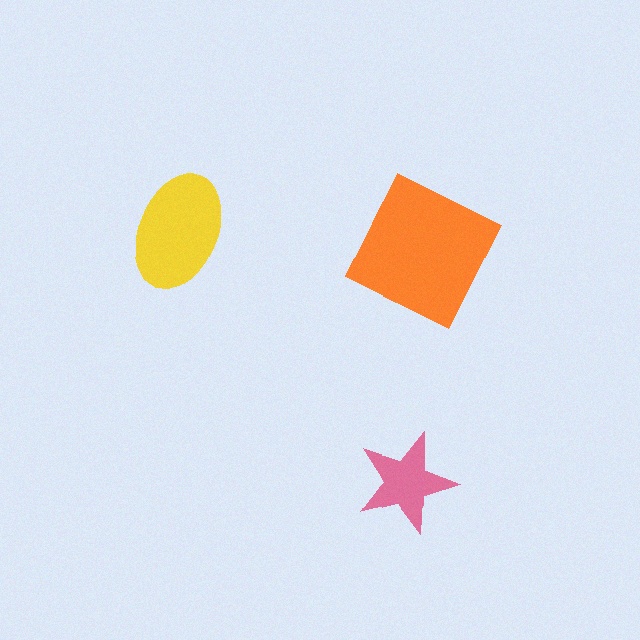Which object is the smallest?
The pink star.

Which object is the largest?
The orange square.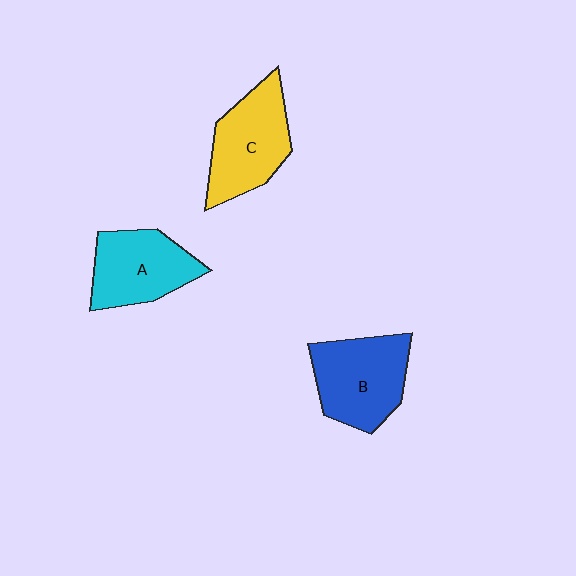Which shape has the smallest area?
Shape A (cyan).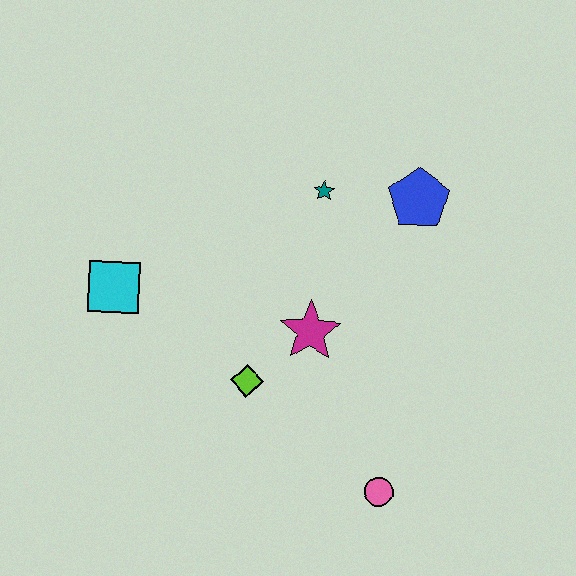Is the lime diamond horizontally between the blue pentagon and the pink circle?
No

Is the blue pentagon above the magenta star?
Yes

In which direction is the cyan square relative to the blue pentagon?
The cyan square is to the left of the blue pentagon.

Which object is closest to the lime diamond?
The magenta star is closest to the lime diamond.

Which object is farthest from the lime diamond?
The blue pentagon is farthest from the lime diamond.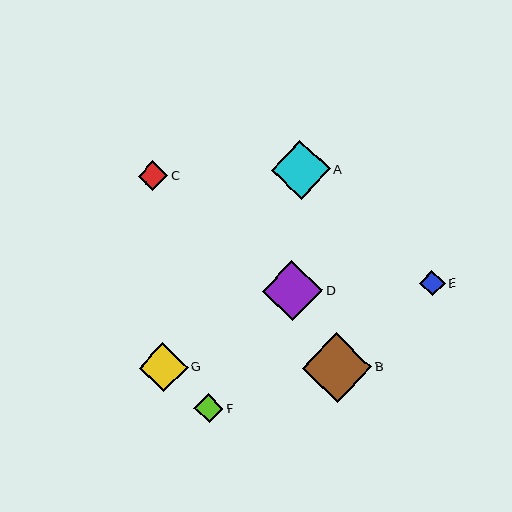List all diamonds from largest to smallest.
From largest to smallest: B, D, A, G, C, F, E.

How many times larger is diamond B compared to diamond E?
Diamond B is approximately 2.7 times the size of diamond E.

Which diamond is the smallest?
Diamond E is the smallest with a size of approximately 26 pixels.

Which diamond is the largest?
Diamond B is the largest with a size of approximately 70 pixels.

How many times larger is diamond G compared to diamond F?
Diamond G is approximately 1.7 times the size of diamond F.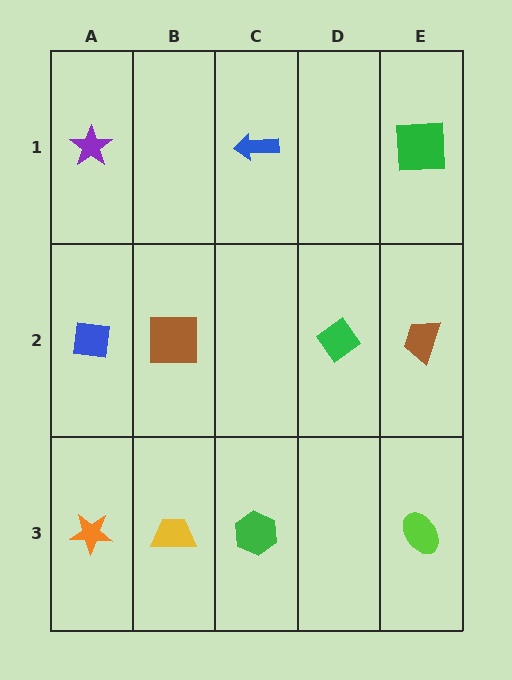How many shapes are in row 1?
3 shapes.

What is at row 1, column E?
A green square.